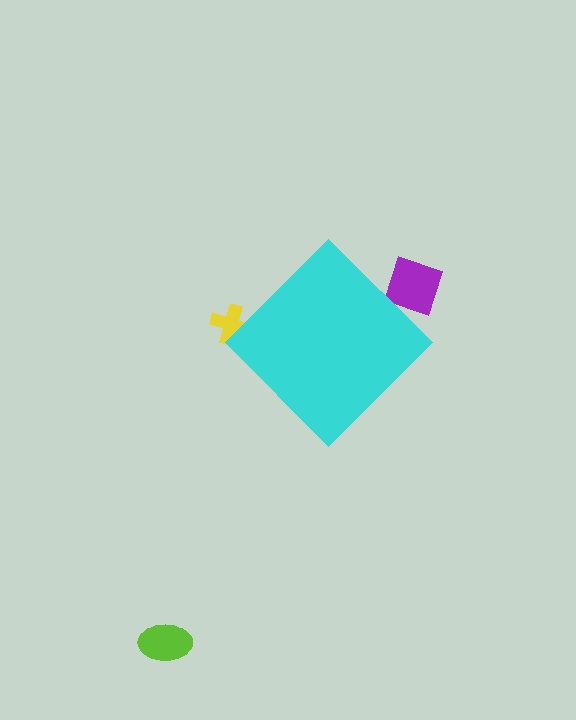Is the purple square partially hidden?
Yes, the purple square is partially hidden behind the cyan diamond.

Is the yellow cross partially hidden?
Yes, the yellow cross is partially hidden behind the cyan diamond.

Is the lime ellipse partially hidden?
No, the lime ellipse is fully visible.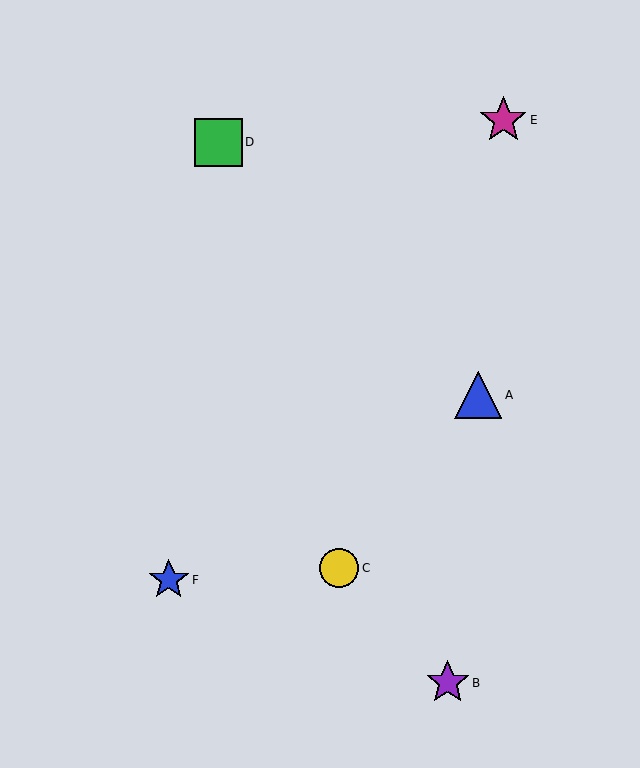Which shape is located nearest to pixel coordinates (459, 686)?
The purple star (labeled B) at (448, 683) is nearest to that location.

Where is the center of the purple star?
The center of the purple star is at (448, 683).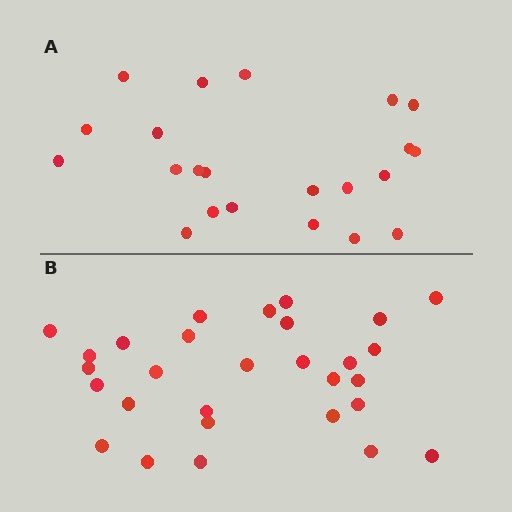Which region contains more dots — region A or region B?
Region B (the bottom region) has more dots.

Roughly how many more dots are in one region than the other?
Region B has roughly 8 or so more dots than region A.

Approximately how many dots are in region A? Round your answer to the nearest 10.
About 20 dots. (The exact count is 22, which rounds to 20.)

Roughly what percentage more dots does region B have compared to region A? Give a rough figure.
About 30% more.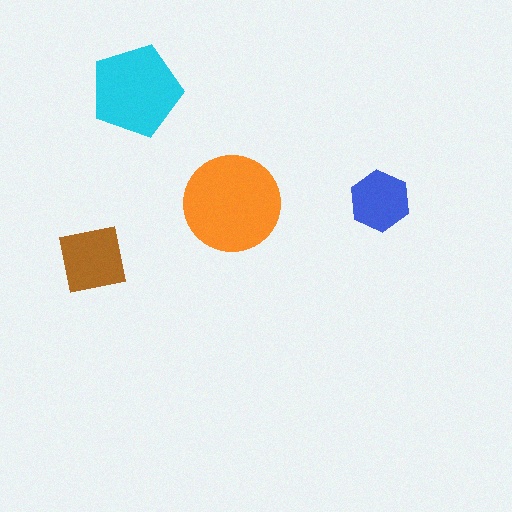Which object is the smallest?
The blue hexagon.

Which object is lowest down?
The brown square is bottommost.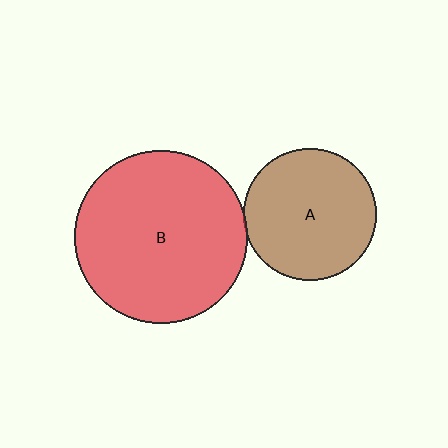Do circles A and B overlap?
Yes.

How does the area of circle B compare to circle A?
Approximately 1.7 times.